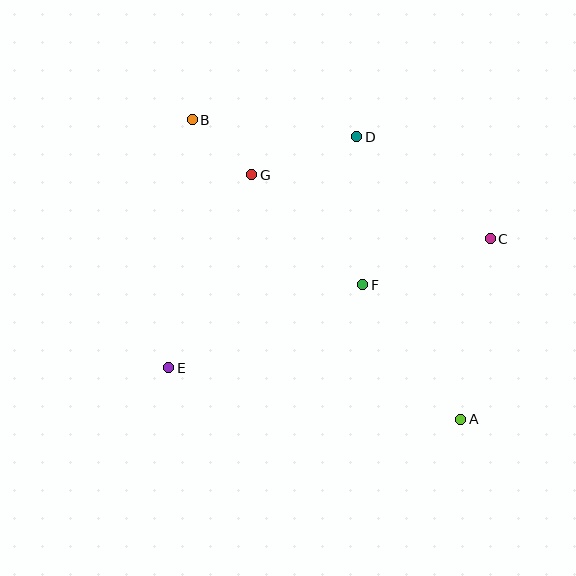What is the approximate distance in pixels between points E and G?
The distance between E and G is approximately 210 pixels.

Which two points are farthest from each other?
Points A and B are farthest from each other.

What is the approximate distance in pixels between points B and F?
The distance between B and F is approximately 237 pixels.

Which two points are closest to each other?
Points B and G are closest to each other.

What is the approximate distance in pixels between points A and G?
The distance between A and G is approximately 322 pixels.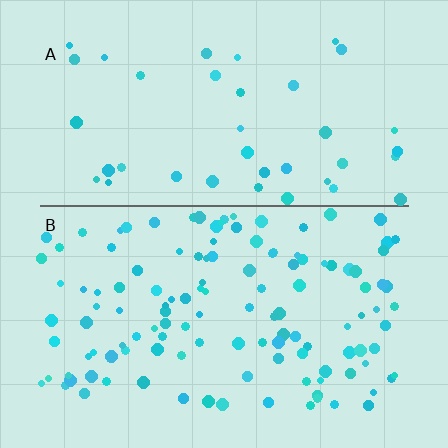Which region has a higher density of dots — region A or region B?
B (the bottom).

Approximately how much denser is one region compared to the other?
Approximately 3.1× — region B over region A.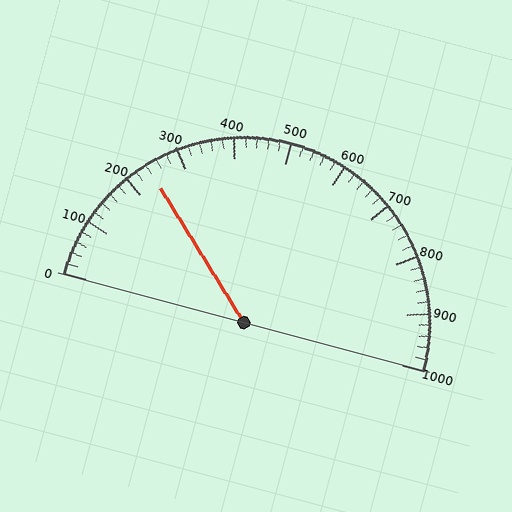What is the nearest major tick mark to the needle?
The nearest major tick mark is 200.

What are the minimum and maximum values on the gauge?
The gauge ranges from 0 to 1000.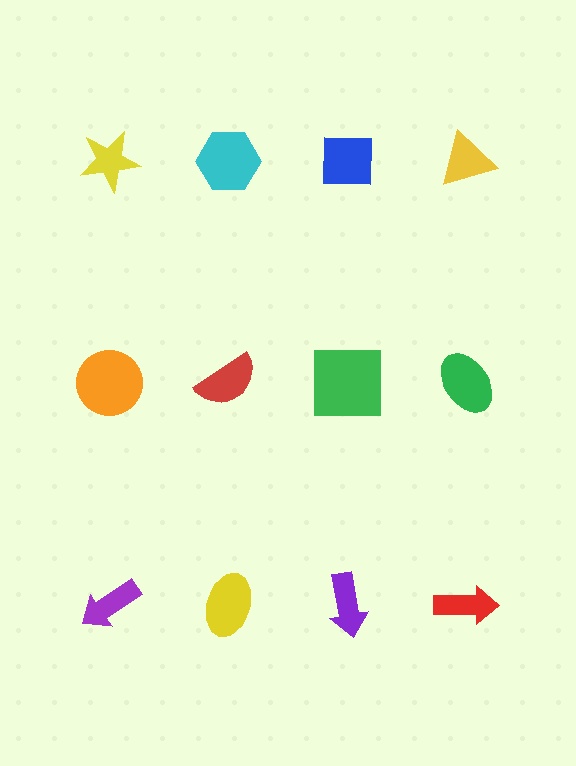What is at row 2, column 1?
An orange circle.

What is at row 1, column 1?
A yellow star.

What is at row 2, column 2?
A red semicircle.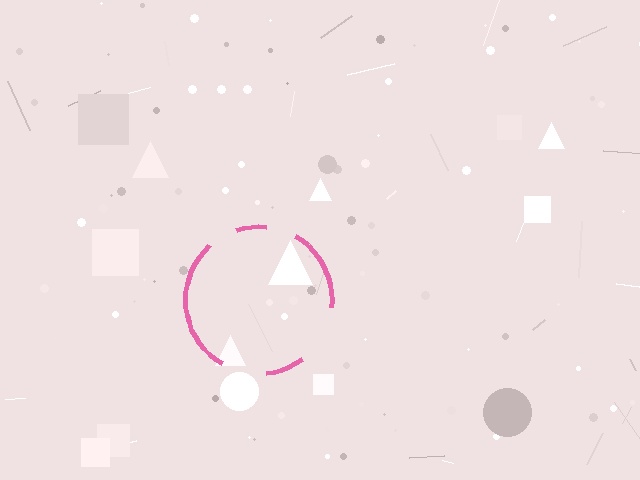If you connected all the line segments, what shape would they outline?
They would outline a circle.